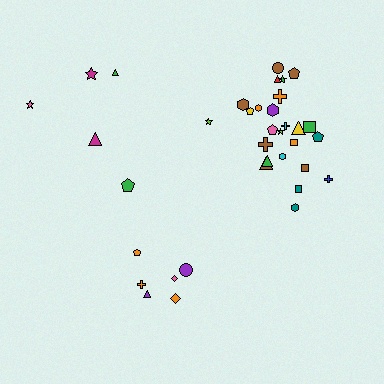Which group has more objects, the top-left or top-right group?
The top-right group.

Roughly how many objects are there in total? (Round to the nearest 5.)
Roughly 35 objects in total.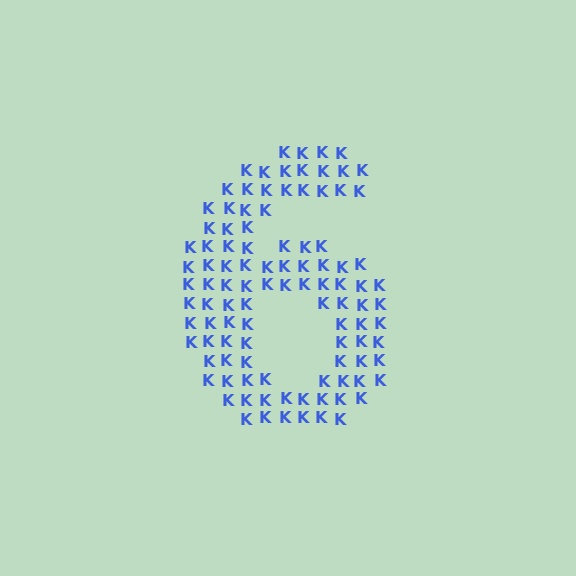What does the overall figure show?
The overall figure shows the digit 6.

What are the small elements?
The small elements are letter K's.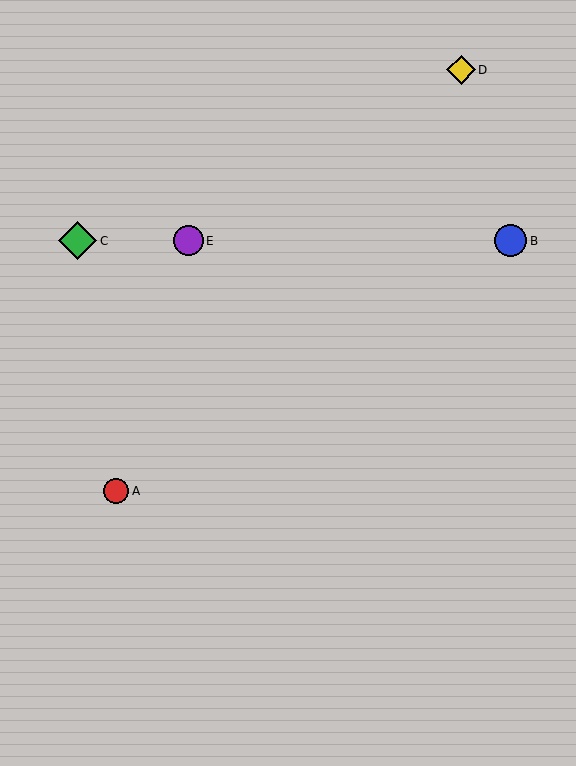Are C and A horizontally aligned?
No, C is at y≈241 and A is at y≈491.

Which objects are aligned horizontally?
Objects B, C, E are aligned horizontally.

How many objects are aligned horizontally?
3 objects (B, C, E) are aligned horizontally.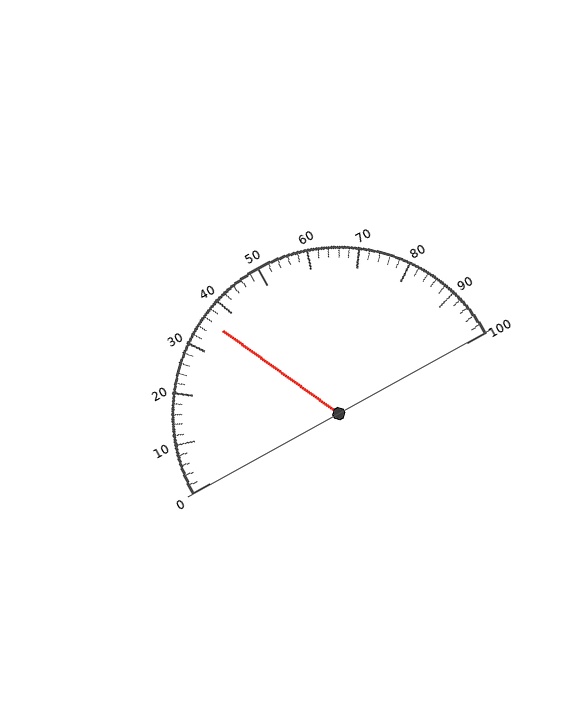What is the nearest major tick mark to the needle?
The nearest major tick mark is 40.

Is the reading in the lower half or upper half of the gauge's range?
The reading is in the lower half of the range (0 to 100).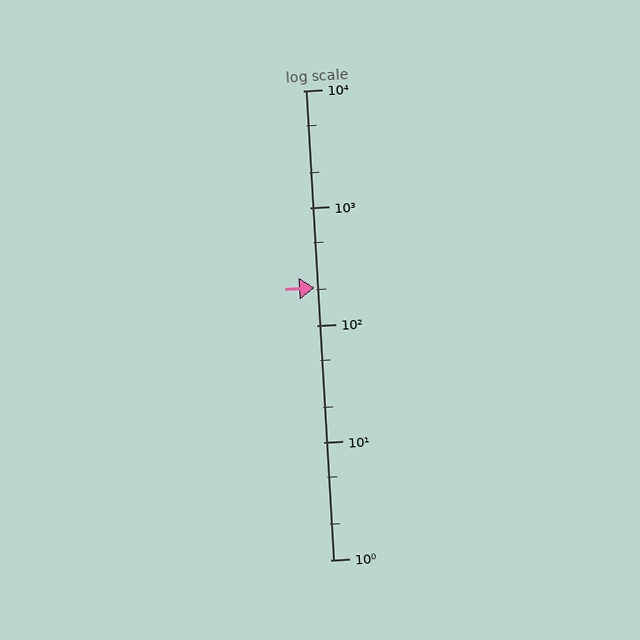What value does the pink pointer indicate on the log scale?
The pointer indicates approximately 210.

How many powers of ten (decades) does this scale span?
The scale spans 4 decades, from 1 to 10000.